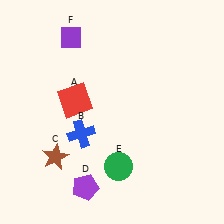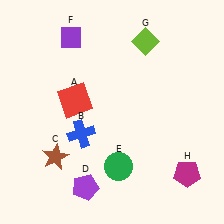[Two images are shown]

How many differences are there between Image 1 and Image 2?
There are 2 differences between the two images.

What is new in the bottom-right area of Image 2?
A magenta pentagon (H) was added in the bottom-right area of Image 2.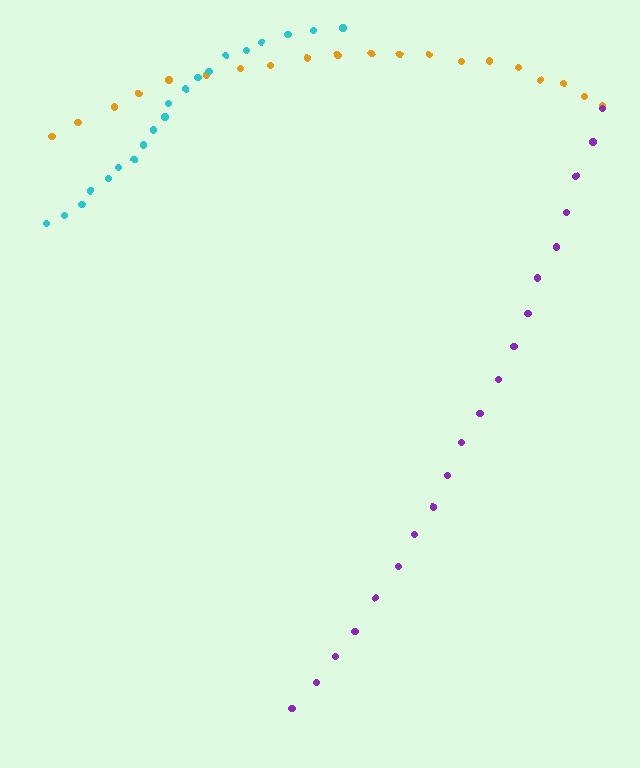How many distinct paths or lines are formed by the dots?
There are 3 distinct paths.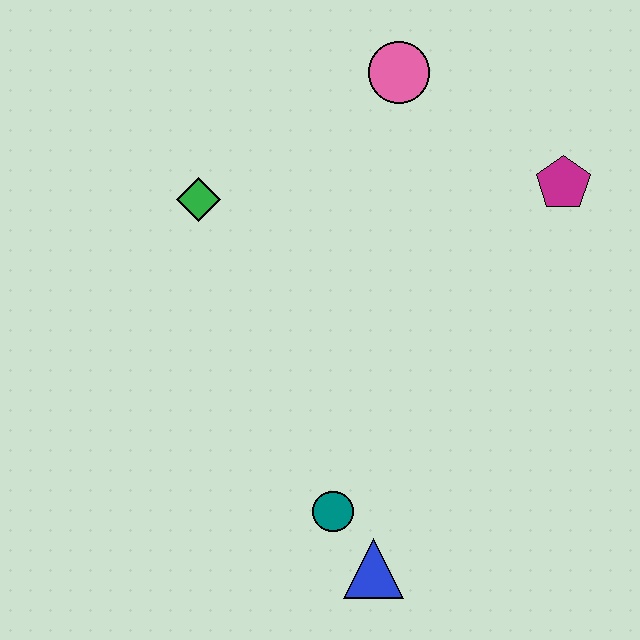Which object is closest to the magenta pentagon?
The pink circle is closest to the magenta pentagon.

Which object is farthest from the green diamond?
The blue triangle is farthest from the green diamond.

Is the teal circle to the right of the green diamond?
Yes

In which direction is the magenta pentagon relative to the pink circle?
The magenta pentagon is to the right of the pink circle.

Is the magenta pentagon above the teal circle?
Yes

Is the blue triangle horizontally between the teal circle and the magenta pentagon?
Yes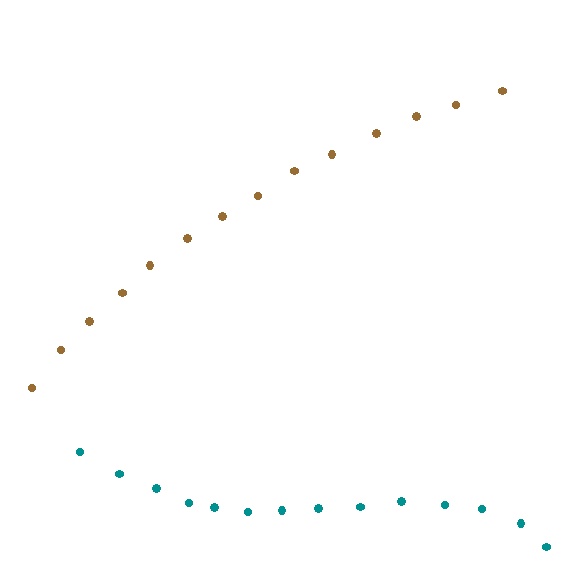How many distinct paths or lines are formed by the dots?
There are 2 distinct paths.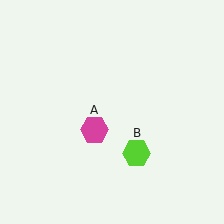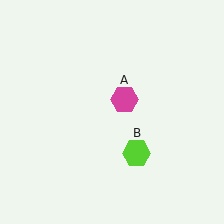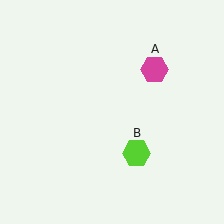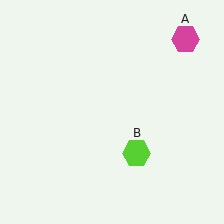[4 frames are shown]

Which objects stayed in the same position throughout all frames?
Lime hexagon (object B) remained stationary.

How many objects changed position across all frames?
1 object changed position: magenta hexagon (object A).